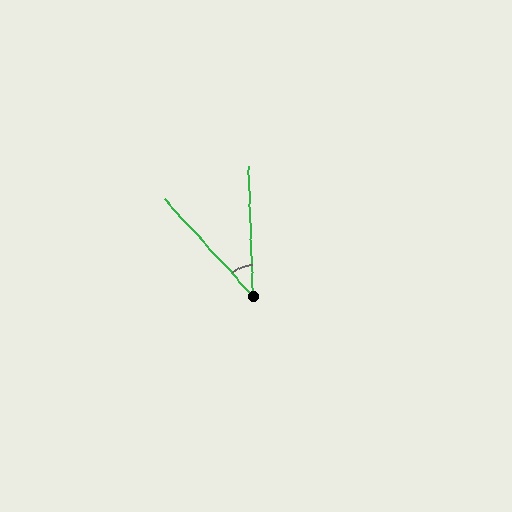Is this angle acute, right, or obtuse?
It is acute.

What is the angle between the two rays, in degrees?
Approximately 41 degrees.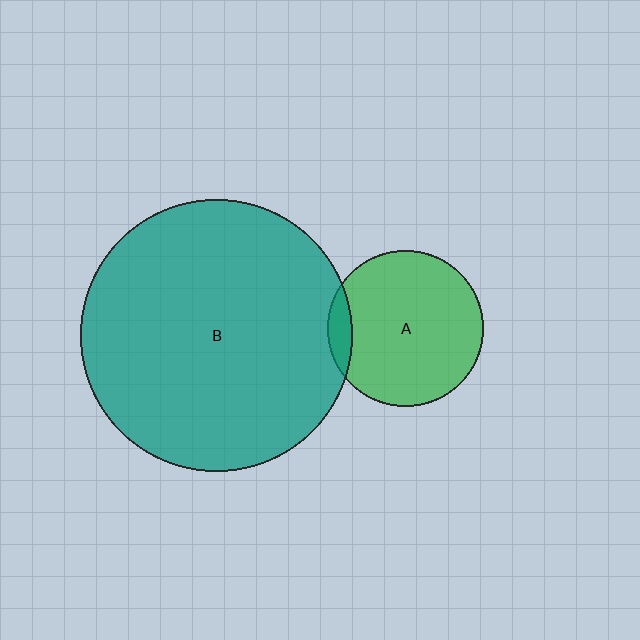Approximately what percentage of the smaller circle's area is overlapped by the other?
Approximately 10%.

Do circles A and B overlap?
Yes.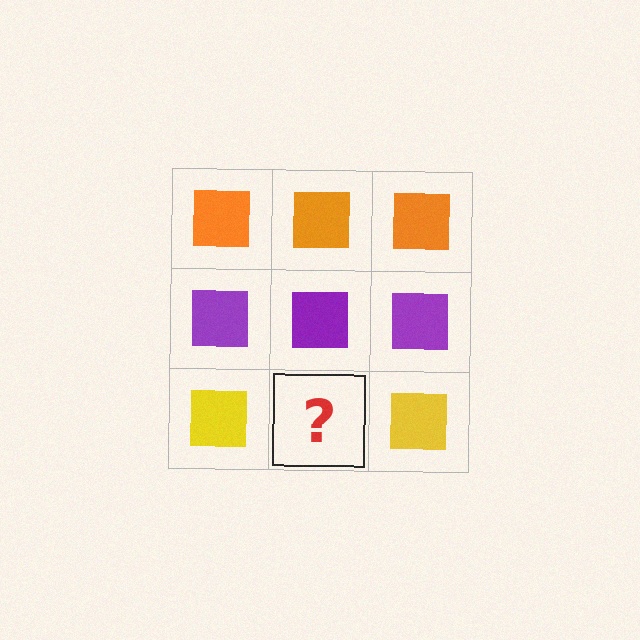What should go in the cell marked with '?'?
The missing cell should contain a yellow square.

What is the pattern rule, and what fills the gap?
The rule is that each row has a consistent color. The gap should be filled with a yellow square.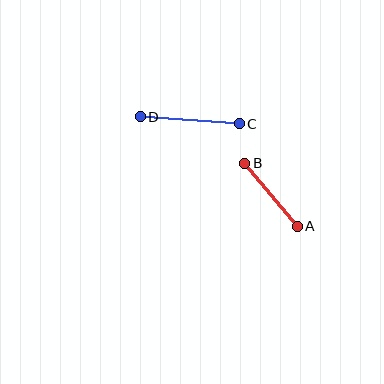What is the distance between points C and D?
The distance is approximately 99 pixels.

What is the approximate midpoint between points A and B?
The midpoint is at approximately (271, 195) pixels.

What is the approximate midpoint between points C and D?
The midpoint is at approximately (190, 120) pixels.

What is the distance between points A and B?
The distance is approximately 82 pixels.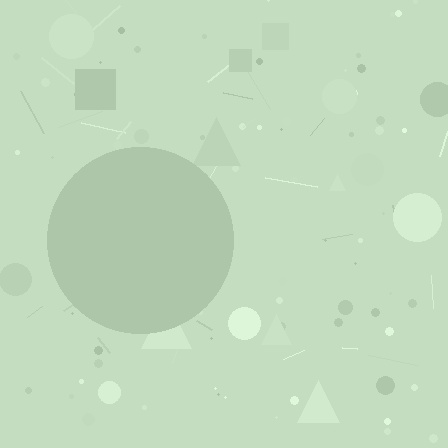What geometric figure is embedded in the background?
A circle is embedded in the background.